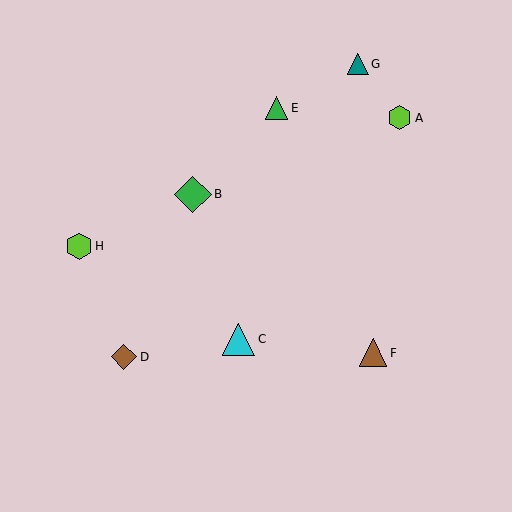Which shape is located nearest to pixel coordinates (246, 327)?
The cyan triangle (labeled C) at (239, 339) is nearest to that location.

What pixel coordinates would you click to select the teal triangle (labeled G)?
Click at (358, 64) to select the teal triangle G.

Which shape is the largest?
The green diamond (labeled B) is the largest.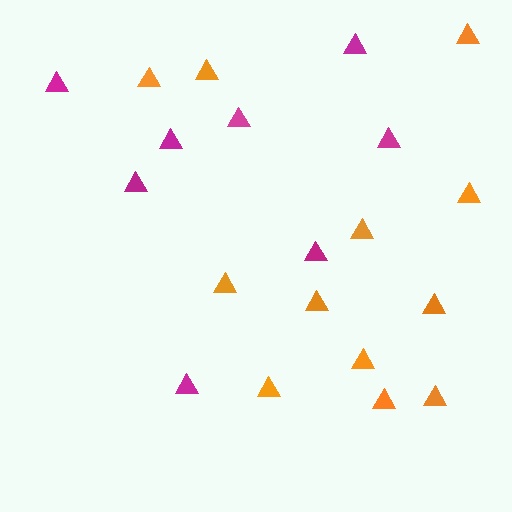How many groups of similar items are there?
There are 2 groups: one group of magenta triangles (8) and one group of orange triangles (12).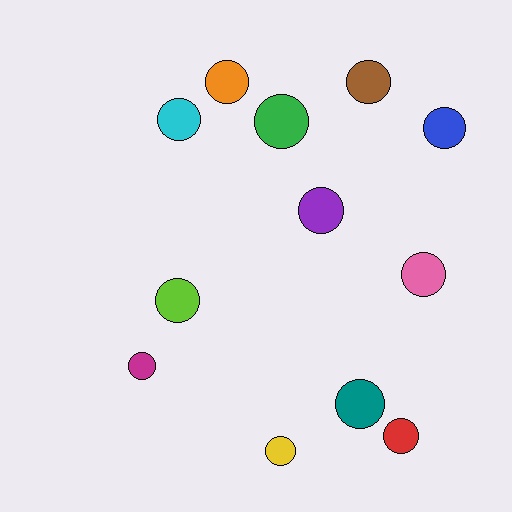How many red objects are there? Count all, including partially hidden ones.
There is 1 red object.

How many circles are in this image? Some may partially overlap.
There are 12 circles.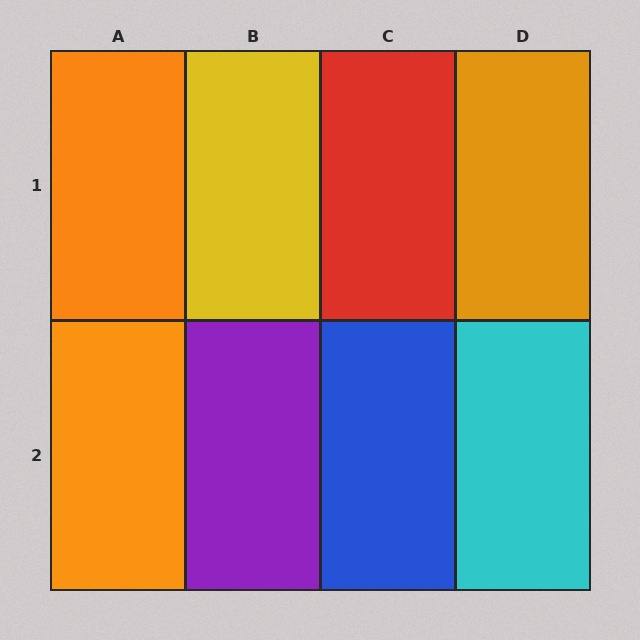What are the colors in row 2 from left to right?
Orange, purple, blue, cyan.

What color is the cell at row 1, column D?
Orange.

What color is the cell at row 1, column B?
Yellow.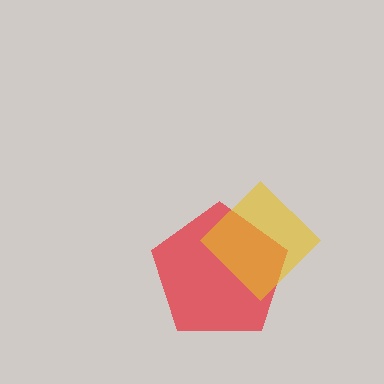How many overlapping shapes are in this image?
There are 2 overlapping shapes in the image.